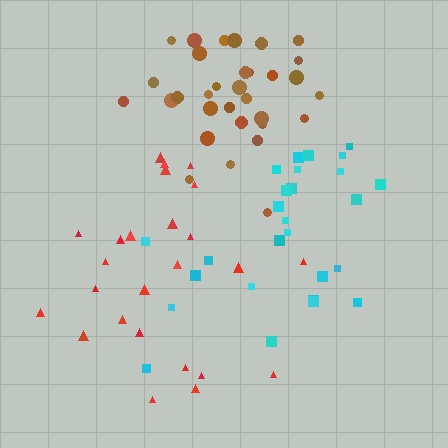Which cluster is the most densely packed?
Brown.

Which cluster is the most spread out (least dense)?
Red.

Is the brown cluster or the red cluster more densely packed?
Brown.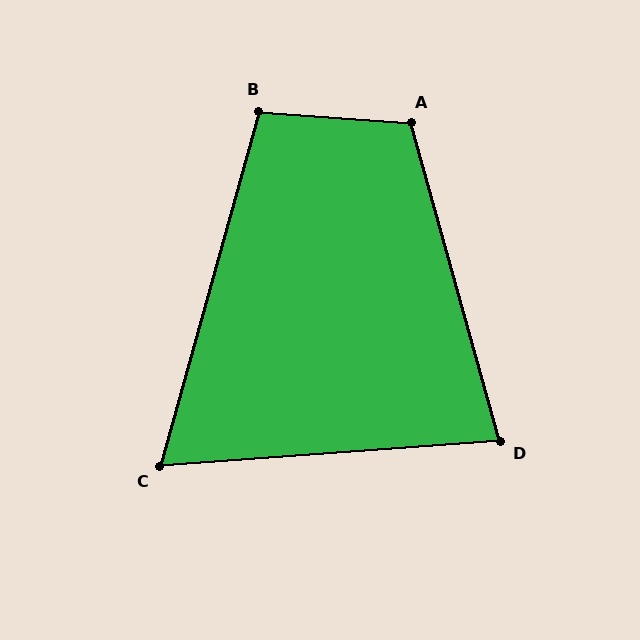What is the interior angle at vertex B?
Approximately 101 degrees (obtuse).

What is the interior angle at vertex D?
Approximately 79 degrees (acute).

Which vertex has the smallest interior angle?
C, at approximately 70 degrees.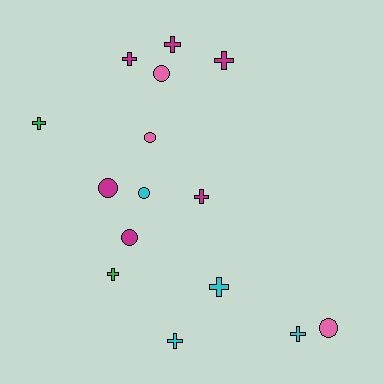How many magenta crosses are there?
There are 4 magenta crosses.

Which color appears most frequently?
Magenta, with 6 objects.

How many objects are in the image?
There are 15 objects.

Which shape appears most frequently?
Cross, with 9 objects.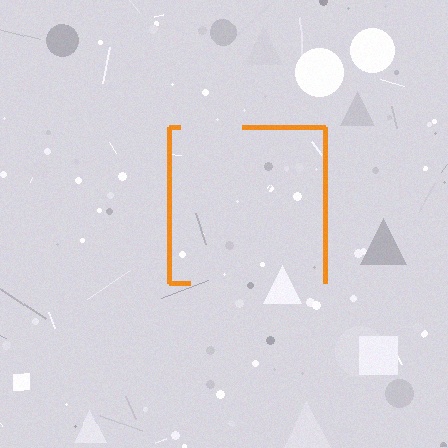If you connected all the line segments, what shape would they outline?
They would outline a square.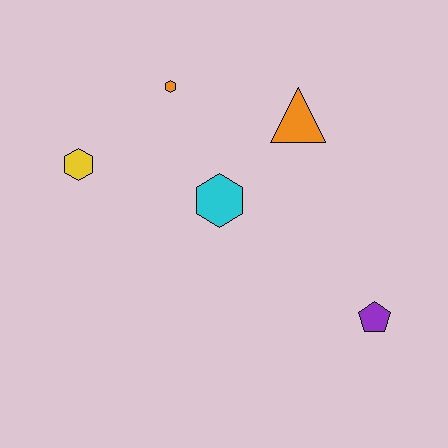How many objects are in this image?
There are 5 objects.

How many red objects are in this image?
There are no red objects.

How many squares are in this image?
There are no squares.